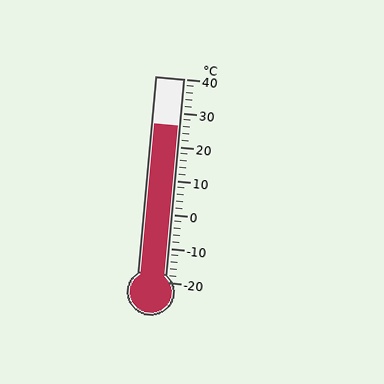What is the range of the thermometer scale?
The thermometer scale ranges from -20°C to 40°C.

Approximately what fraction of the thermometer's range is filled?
The thermometer is filled to approximately 75% of its range.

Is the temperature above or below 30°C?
The temperature is below 30°C.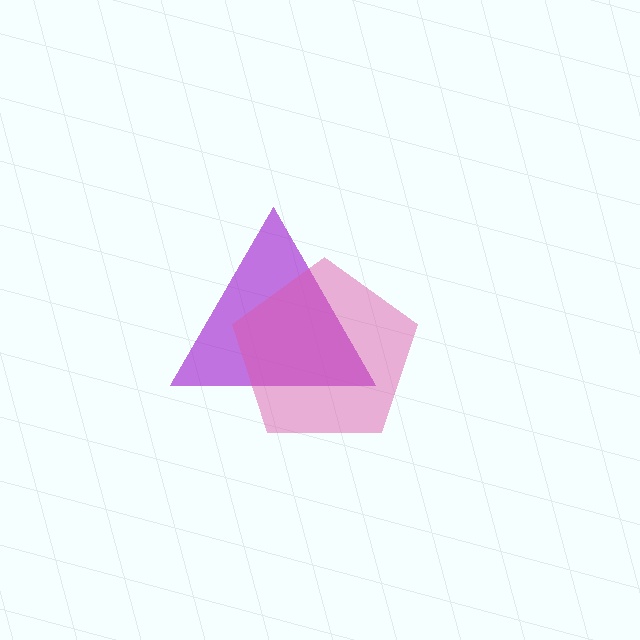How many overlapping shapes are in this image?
There are 2 overlapping shapes in the image.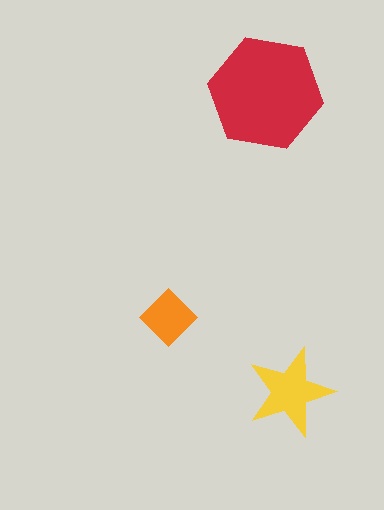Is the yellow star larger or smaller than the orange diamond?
Larger.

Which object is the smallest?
The orange diamond.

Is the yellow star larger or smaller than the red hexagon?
Smaller.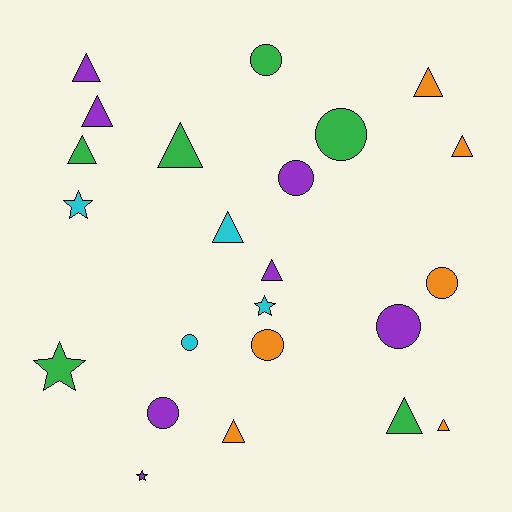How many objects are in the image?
There are 23 objects.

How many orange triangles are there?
There are 4 orange triangles.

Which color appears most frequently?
Purple, with 7 objects.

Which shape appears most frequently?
Triangle, with 11 objects.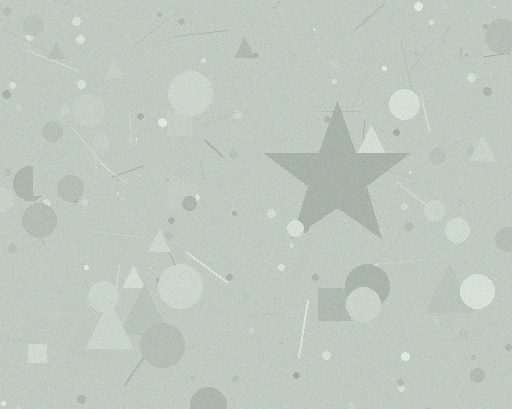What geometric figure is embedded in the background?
A star is embedded in the background.